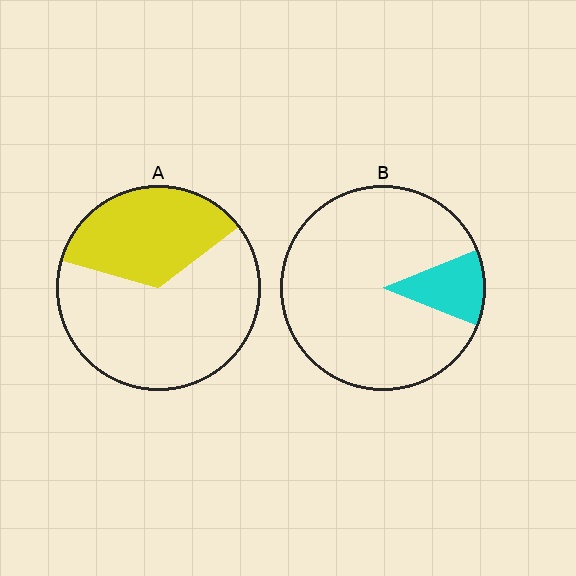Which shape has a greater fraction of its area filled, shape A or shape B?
Shape A.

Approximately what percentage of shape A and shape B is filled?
A is approximately 35% and B is approximately 10%.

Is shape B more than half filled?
No.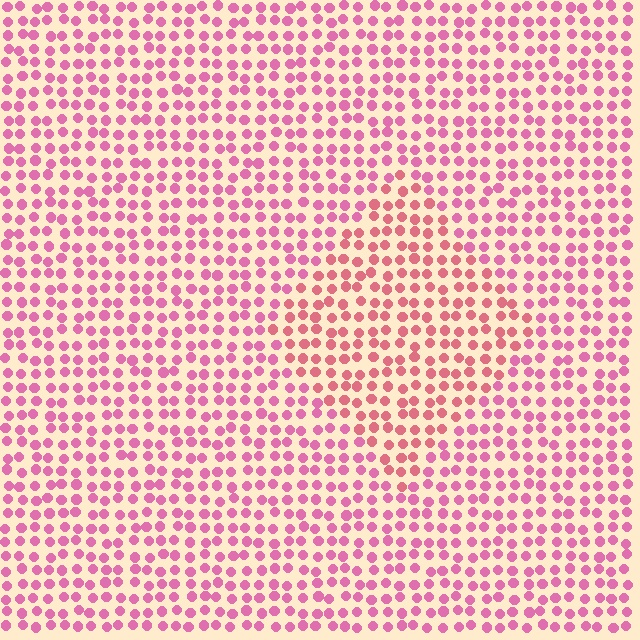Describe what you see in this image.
The image is filled with small pink elements in a uniform arrangement. A diamond-shaped region is visible where the elements are tinted to a slightly different hue, forming a subtle color boundary.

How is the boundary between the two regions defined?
The boundary is defined purely by a slight shift in hue (about 23 degrees). Spacing, size, and orientation are identical on both sides.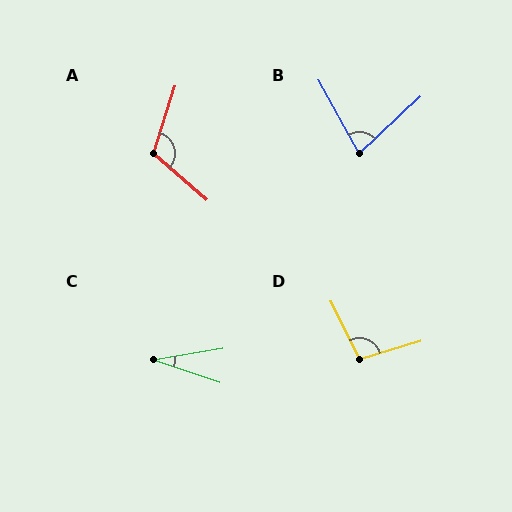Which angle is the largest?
A, at approximately 113 degrees.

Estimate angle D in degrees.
Approximately 100 degrees.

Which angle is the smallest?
C, at approximately 28 degrees.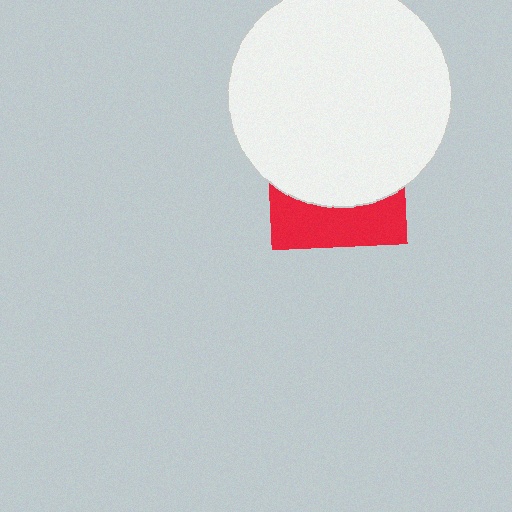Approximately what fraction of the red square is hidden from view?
Roughly 66% of the red square is hidden behind the white circle.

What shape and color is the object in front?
The object in front is a white circle.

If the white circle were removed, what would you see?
You would see the complete red square.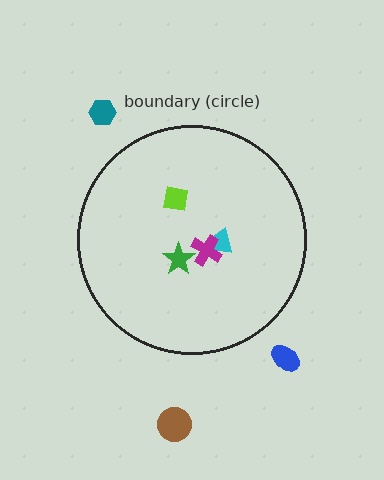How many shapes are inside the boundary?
4 inside, 3 outside.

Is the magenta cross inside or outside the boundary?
Inside.